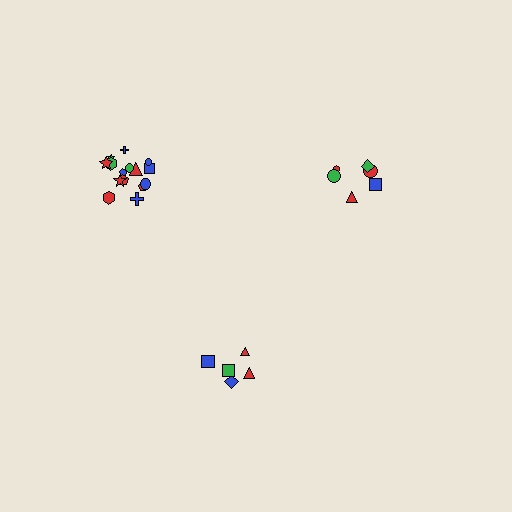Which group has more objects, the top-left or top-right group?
The top-left group.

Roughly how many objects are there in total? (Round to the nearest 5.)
Roughly 25 objects in total.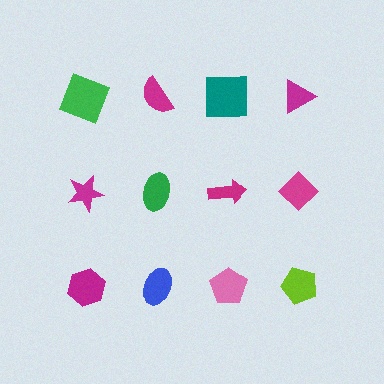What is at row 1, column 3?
A teal square.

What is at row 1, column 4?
A magenta triangle.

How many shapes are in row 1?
4 shapes.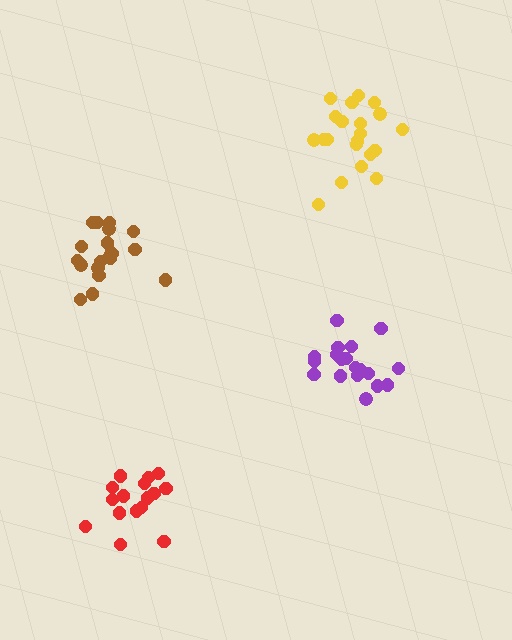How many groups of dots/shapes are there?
There are 4 groups.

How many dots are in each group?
Group 1: 19 dots, Group 2: 21 dots, Group 3: 16 dots, Group 4: 20 dots (76 total).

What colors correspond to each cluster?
The clusters are colored: purple, yellow, red, brown.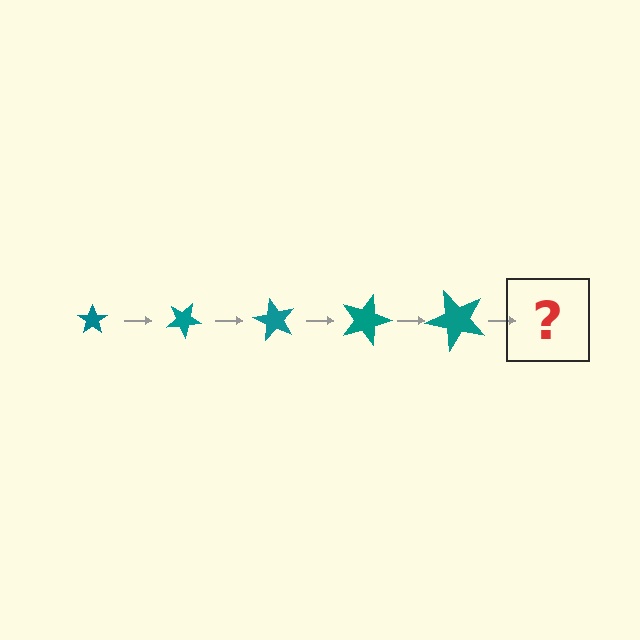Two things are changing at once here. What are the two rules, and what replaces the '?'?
The two rules are that the star grows larger each step and it rotates 30 degrees each step. The '?' should be a star, larger than the previous one and rotated 150 degrees from the start.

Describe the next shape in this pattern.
It should be a star, larger than the previous one and rotated 150 degrees from the start.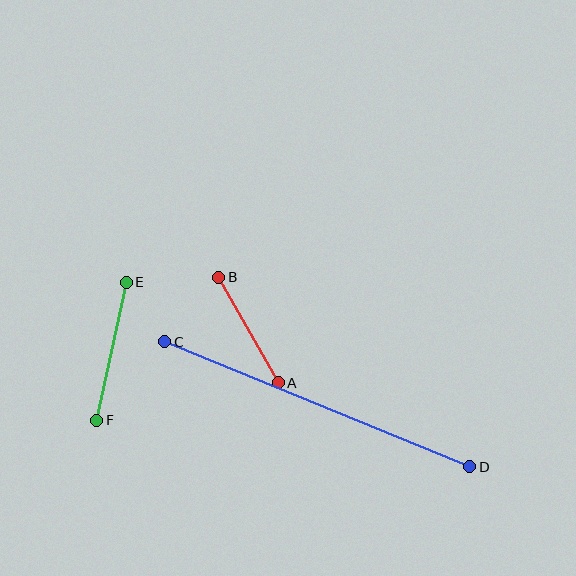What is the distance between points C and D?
The distance is approximately 329 pixels.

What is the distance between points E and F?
The distance is approximately 141 pixels.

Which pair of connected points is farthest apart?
Points C and D are farthest apart.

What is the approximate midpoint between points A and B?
The midpoint is at approximately (249, 330) pixels.